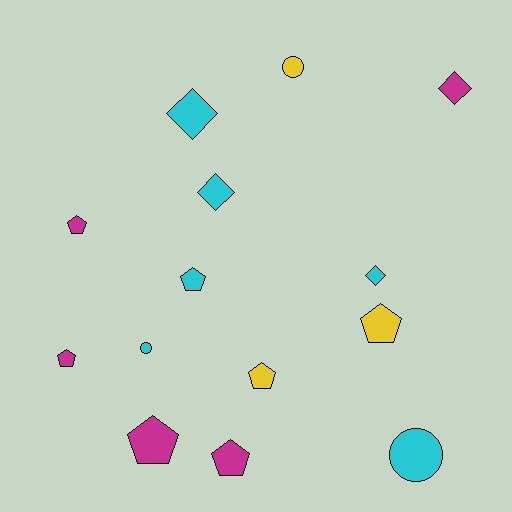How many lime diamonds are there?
There are no lime diamonds.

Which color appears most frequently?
Cyan, with 6 objects.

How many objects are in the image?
There are 14 objects.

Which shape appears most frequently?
Pentagon, with 7 objects.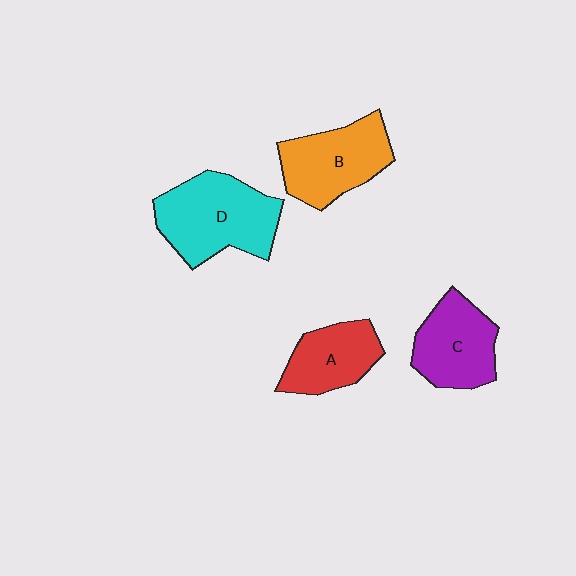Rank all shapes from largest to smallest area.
From largest to smallest: D (cyan), B (orange), C (purple), A (red).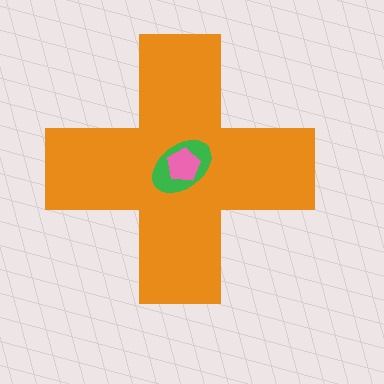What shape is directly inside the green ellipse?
The pink pentagon.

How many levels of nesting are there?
3.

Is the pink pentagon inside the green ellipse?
Yes.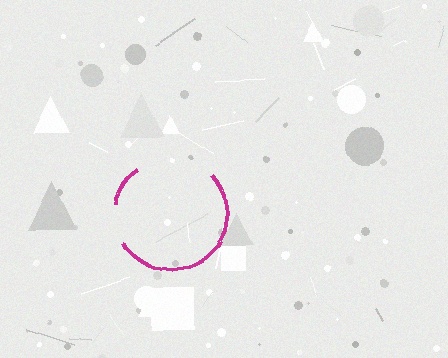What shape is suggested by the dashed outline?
The dashed outline suggests a circle.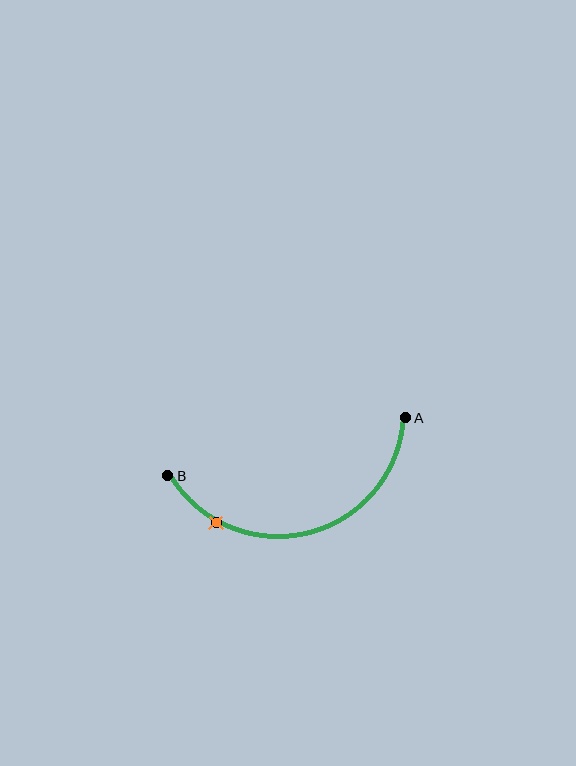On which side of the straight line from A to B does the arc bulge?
The arc bulges below the straight line connecting A and B.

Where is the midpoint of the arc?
The arc midpoint is the point on the curve farthest from the straight line joining A and B. It sits below that line.